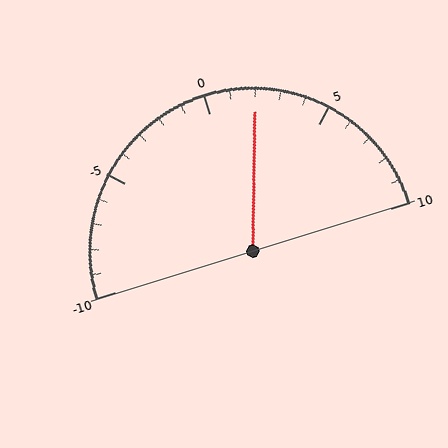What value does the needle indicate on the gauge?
The needle indicates approximately 2.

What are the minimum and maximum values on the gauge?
The gauge ranges from -10 to 10.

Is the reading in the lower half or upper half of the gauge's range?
The reading is in the upper half of the range (-10 to 10).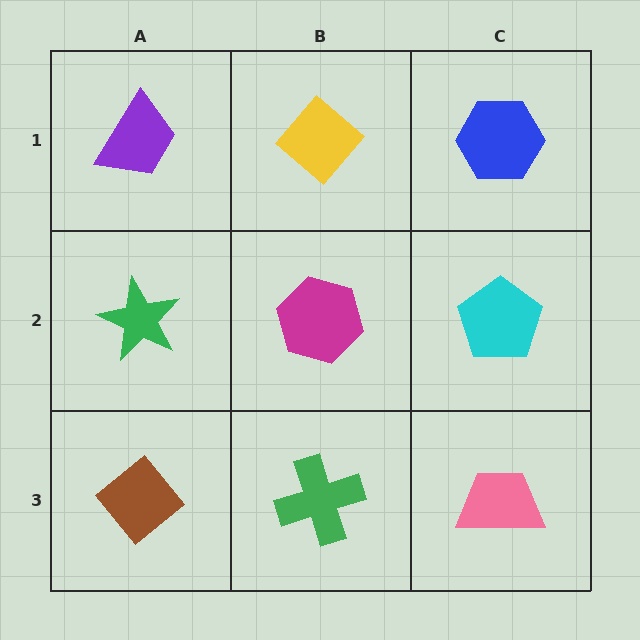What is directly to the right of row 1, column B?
A blue hexagon.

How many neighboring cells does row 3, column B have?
3.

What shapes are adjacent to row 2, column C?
A blue hexagon (row 1, column C), a pink trapezoid (row 3, column C), a magenta hexagon (row 2, column B).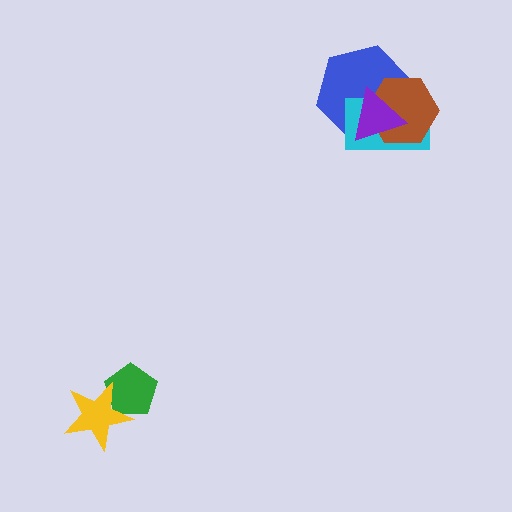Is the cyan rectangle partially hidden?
Yes, it is partially covered by another shape.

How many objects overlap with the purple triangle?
3 objects overlap with the purple triangle.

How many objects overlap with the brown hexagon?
3 objects overlap with the brown hexagon.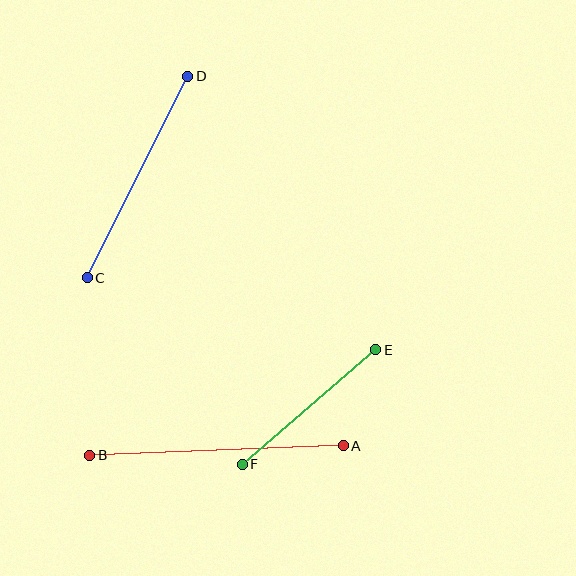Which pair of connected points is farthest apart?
Points A and B are farthest apart.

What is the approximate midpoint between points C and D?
The midpoint is at approximately (138, 177) pixels.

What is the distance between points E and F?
The distance is approximately 176 pixels.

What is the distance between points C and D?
The distance is approximately 225 pixels.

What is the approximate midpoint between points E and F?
The midpoint is at approximately (309, 407) pixels.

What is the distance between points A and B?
The distance is approximately 254 pixels.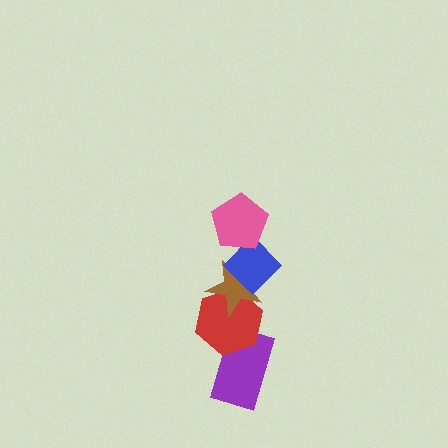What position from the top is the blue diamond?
The blue diamond is 2nd from the top.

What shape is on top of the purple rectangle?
The red hexagon is on top of the purple rectangle.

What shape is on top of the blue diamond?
The pink pentagon is on top of the blue diamond.